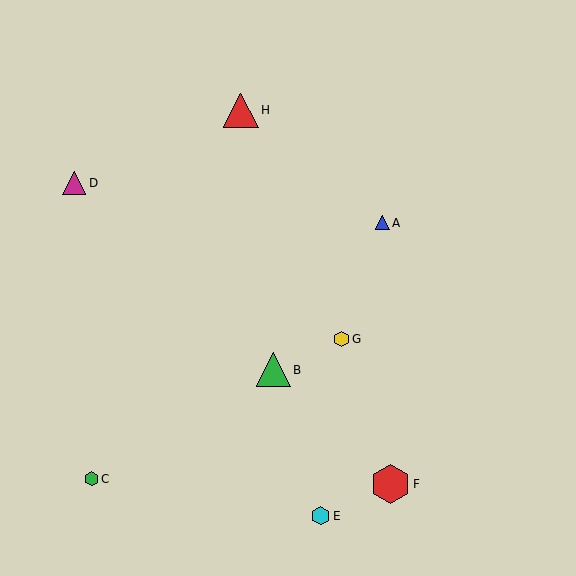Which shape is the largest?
The red hexagon (labeled F) is the largest.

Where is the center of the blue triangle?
The center of the blue triangle is at (382, 223).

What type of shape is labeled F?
Shape F is a red hexagon.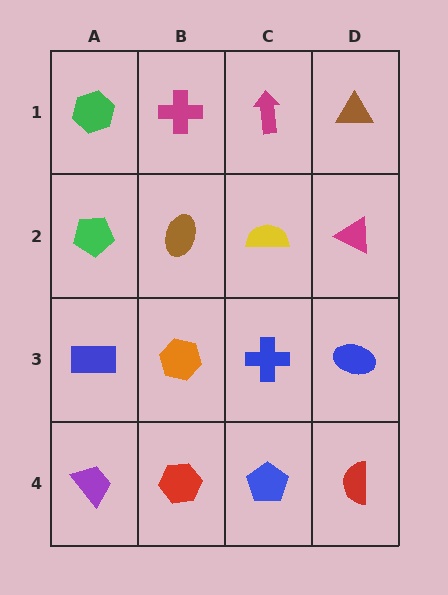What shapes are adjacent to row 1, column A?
A green pentagon (row 2, column A), a magenta cross (row 1, column B).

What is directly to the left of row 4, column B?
A purple trapezoid.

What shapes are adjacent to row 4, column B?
An orange hexagon (row 3, column B), a purple trapezoid (row 4, column A), a blue pentagon (row 4, column C).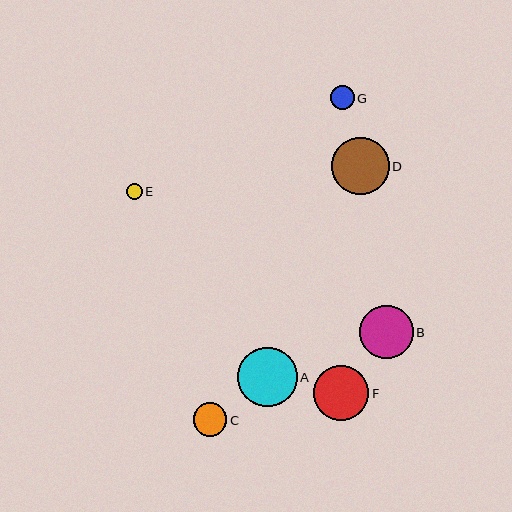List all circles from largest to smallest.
From largest to smallest: A, D, F, B, C, G, E.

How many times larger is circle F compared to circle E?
Circle F is approximately 3.5 times the size of circle E.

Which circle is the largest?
Circle A is the largest with a size of approximately 59 pixels.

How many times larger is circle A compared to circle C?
Circle A is approximately 1.8 times the size of circle C.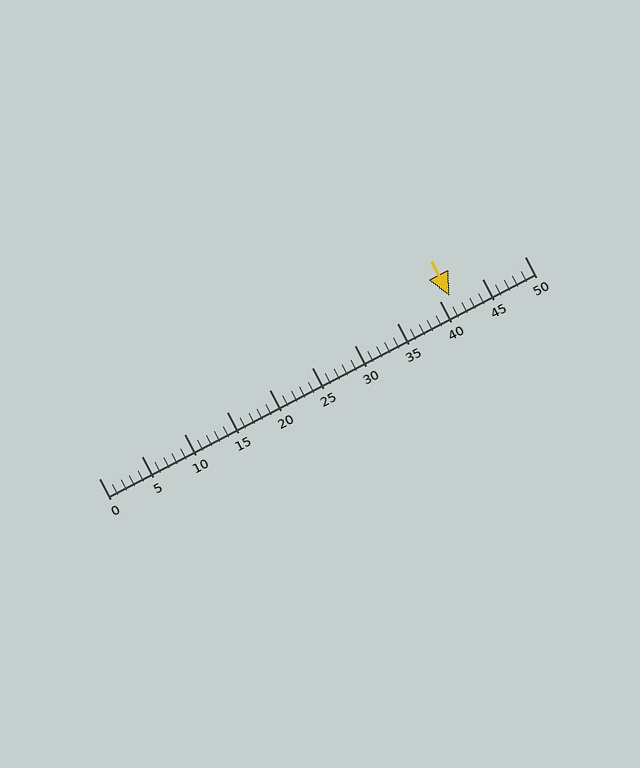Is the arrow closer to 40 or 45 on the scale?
The arrow is closer to 40.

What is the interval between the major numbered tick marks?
The major tick marks are spaced 5 units apart.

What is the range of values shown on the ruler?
The ruler shows values from 0 to 50.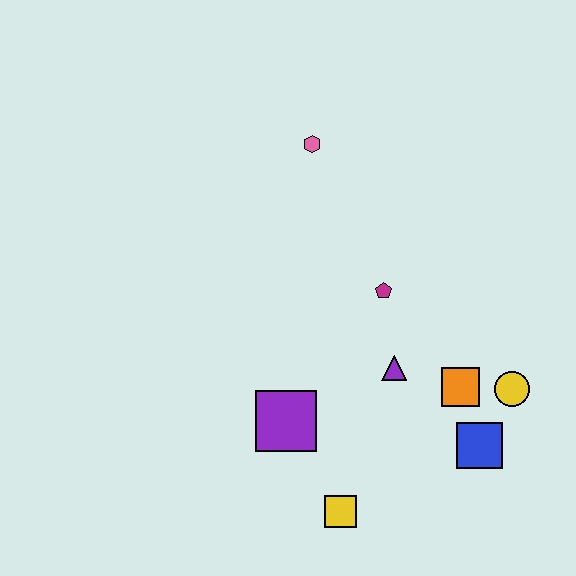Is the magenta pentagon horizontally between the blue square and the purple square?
Yes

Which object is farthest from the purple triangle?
The pink hexagon is farthest from the purple triangle.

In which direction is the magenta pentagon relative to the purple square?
The magenta pentagon is above the purple square.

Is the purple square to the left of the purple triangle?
Yes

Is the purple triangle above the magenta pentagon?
No